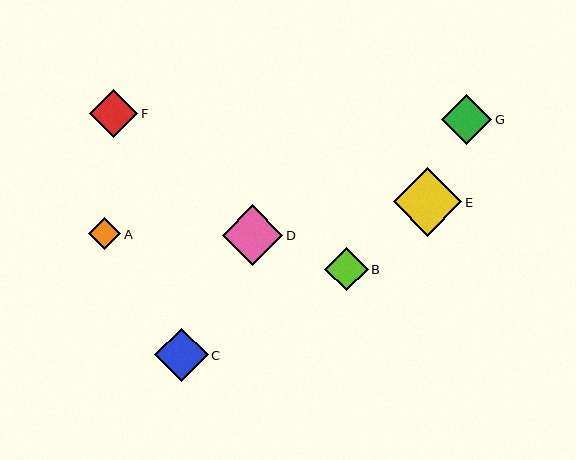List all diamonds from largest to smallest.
From largest to smallest: E, D, C, G, F, B, A.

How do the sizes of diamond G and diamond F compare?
Diamond G and diamond F are approximately the same size.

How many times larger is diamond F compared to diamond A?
Diamond F is approximately 1.5 times the size of diamond A.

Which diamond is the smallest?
Diamond A is the smallest with a size of approximately 32 pixels.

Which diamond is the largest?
Diamond E is the largest with a size of approximately 68 pixels.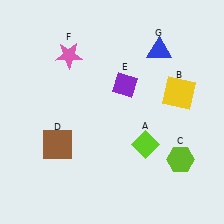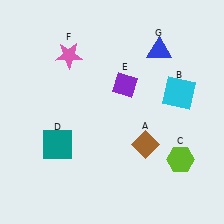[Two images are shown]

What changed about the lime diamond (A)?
In Image 1, A is lime. In Image 2, it changed to brown.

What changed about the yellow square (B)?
In Image 1, B is yellow. In Image 2, it changed to cyan.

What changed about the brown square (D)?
In Image 1, D is brown. In Image 2, it changed to teal.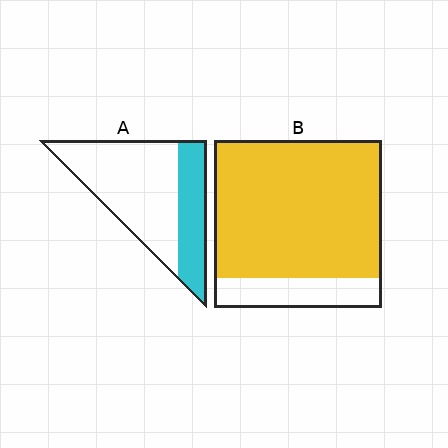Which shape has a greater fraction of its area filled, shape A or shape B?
Shape B.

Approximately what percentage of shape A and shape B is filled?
A is approximately 30% and B is approximately 80%.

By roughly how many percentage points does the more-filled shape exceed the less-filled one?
By roughly 50 percentage points (B over A).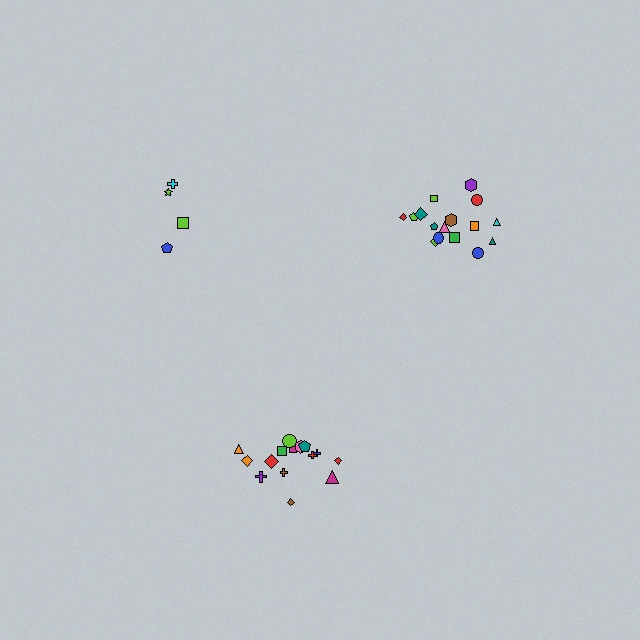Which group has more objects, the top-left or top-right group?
The top-right group.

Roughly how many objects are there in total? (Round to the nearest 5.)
Roughly 35 objects in total.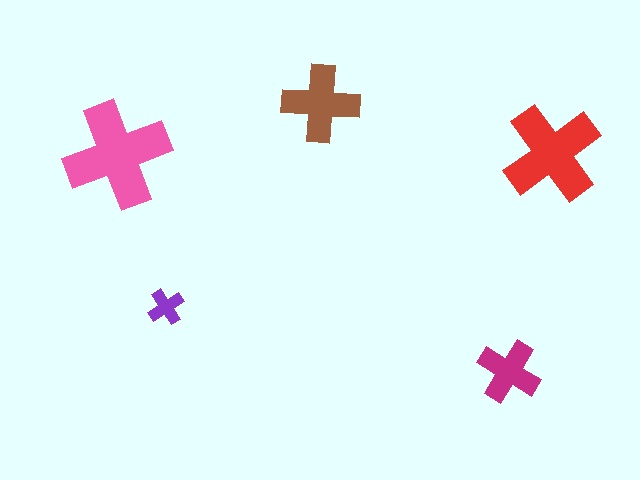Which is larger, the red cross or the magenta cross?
The red one.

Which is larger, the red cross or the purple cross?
The red one.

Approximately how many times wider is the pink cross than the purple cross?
About 3 times wider.